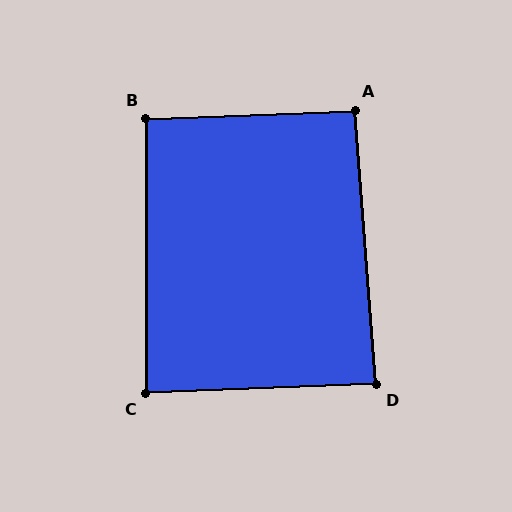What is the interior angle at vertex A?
Approximately 92 degrees (approximately right).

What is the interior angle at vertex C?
Approximately 88 degrees (approximately right).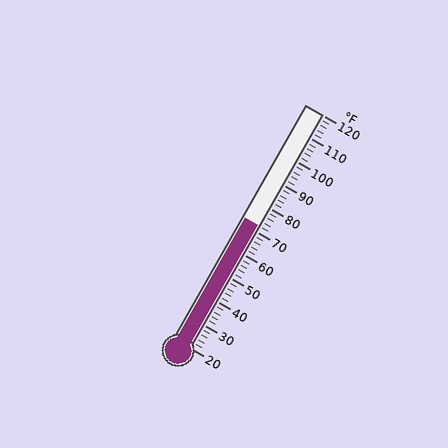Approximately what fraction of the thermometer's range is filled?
The thermometer is filled to approximately 50% of its range.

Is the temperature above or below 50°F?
The temperature is above 50°F.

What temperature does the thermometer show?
The thermometer shows approximately 72°F.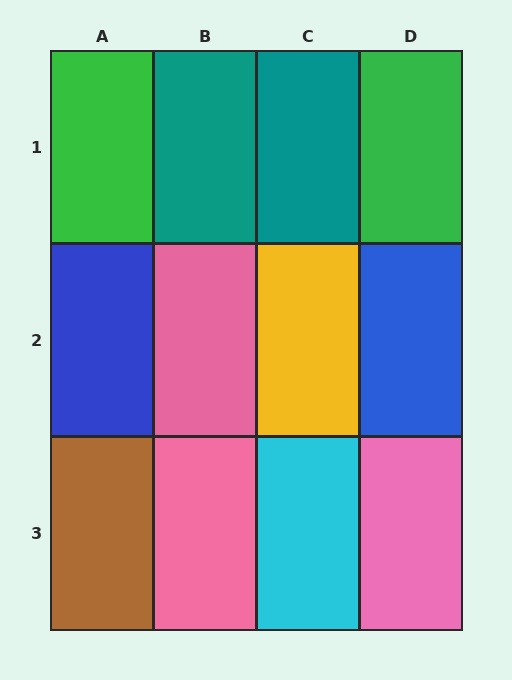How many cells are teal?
2 cells are teal.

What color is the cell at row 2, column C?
Yellow.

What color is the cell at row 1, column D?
Green.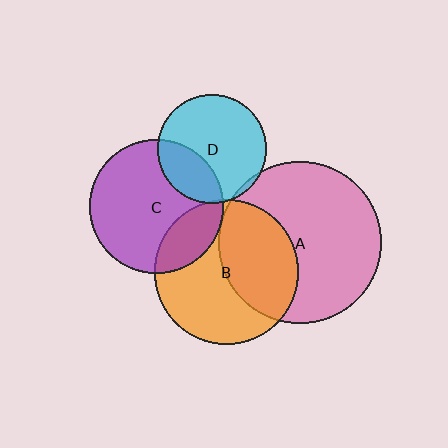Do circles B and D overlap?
Yes.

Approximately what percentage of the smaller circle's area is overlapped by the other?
Approximately 5%.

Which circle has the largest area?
Circle A (pink).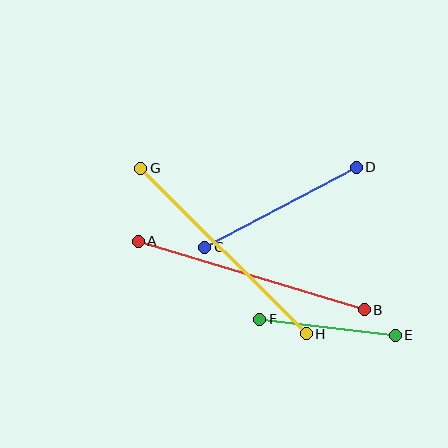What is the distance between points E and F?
The distance is approximately 137 pixels.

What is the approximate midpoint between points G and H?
The midpoint is at approximately (224, 251) pixels.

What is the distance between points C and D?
The distance is approximately 171 pixels.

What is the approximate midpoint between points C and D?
The midpoint is at approximately (280, 207) pixels.